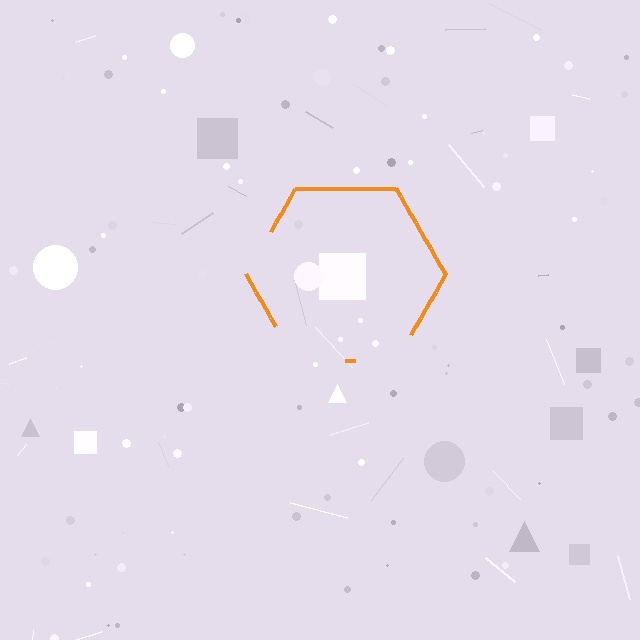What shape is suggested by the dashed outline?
The dashed outline suggests a hexagon.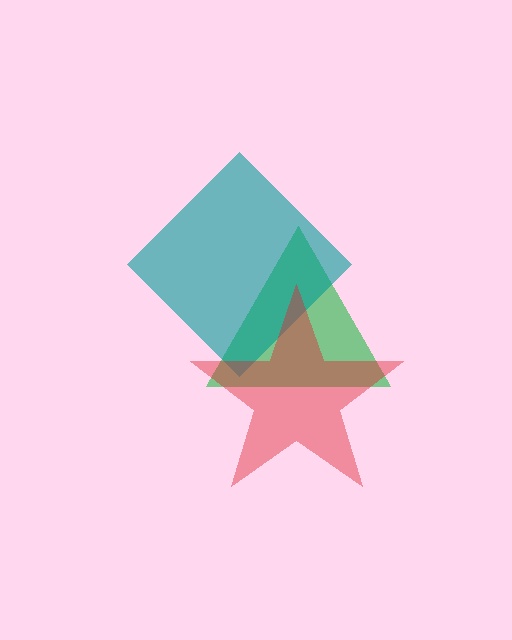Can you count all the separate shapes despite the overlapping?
Yes, there are 3 separate shapes.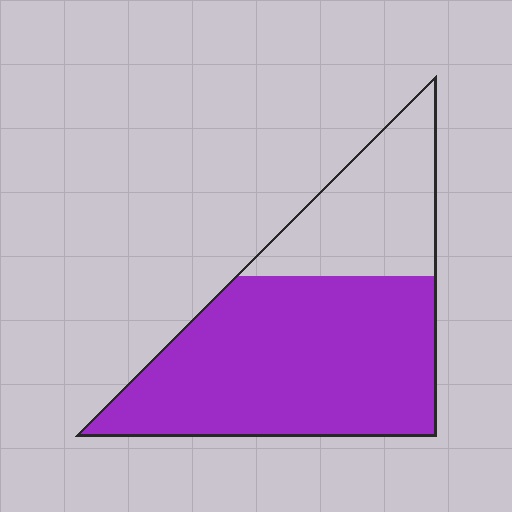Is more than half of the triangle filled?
Yes.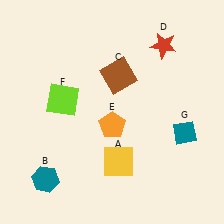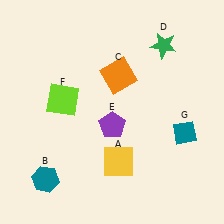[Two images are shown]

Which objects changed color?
C changed from brown to orange. D changed from red to green. E changed from orange to purple.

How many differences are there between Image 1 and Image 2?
There are 3 differences between the two images.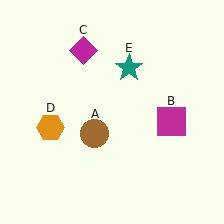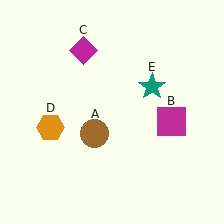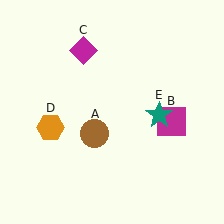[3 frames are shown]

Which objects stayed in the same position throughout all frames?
Brown circle (object A) and magenta square (object B) and magenta diamond (object C) and orange hexagon (object D) remained stationary.